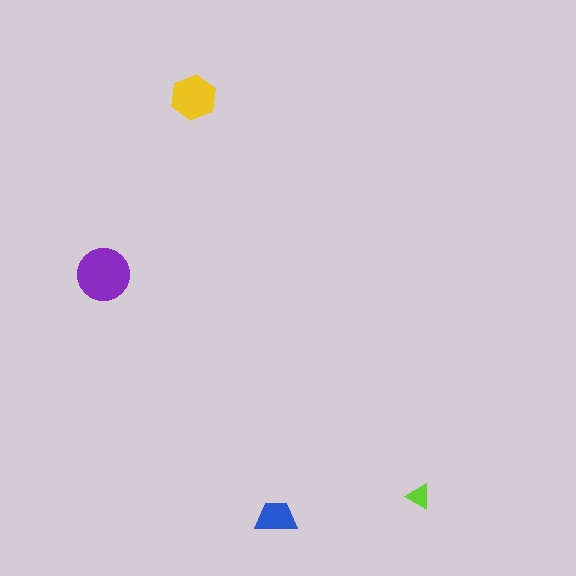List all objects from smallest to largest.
The lime triangle, the blue trapezoid, the yellow hexagon, the purple circle.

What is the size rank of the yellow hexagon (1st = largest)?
2nd.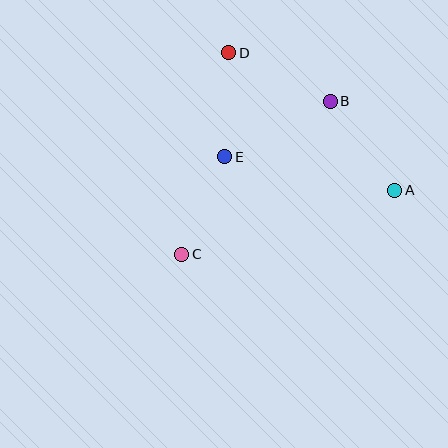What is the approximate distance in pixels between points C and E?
The distance between C and E is approximately 107 pixels.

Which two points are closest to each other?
Points D and E are closest to each other.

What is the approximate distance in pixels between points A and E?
The distance between A and E is approximately 173 pixels.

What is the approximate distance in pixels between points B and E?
The distance between B and E is approximately 119 pixels.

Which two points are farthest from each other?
Points A and C are farthest from each other.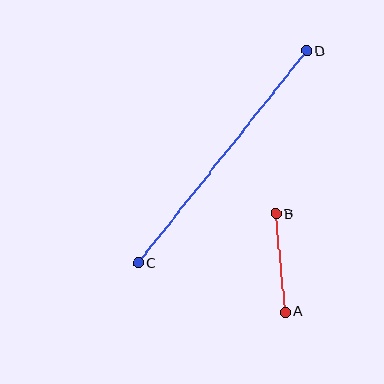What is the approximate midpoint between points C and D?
The midpoint is at approximately (222, 157) pixels.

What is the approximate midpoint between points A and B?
The midpoint is at approximately (281, 263) pixels.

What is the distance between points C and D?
The distance is approximately 271 pixels.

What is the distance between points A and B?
The distance is approximately 99 pixels.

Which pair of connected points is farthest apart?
Points C and D are farthest apart.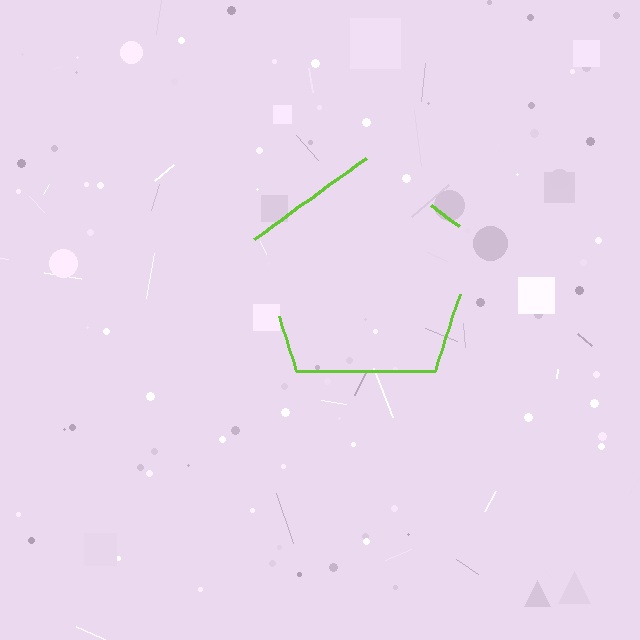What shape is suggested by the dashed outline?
The dashed outline suggests a pentagon.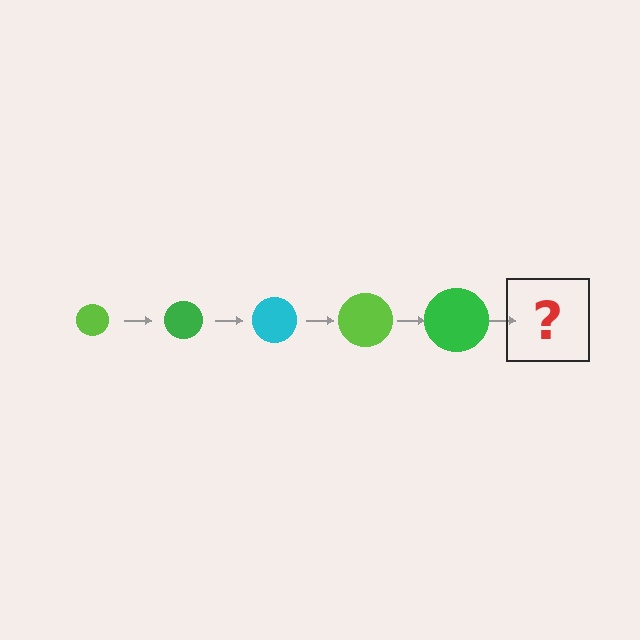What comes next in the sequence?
The next element should be a cyan circle, larger than the previous one.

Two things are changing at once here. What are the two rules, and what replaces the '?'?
The two rules are that the circle grows larger each step and the color cycles through lime, green, and cyan. The '?' should be a cyan circle, larger than the previous one.